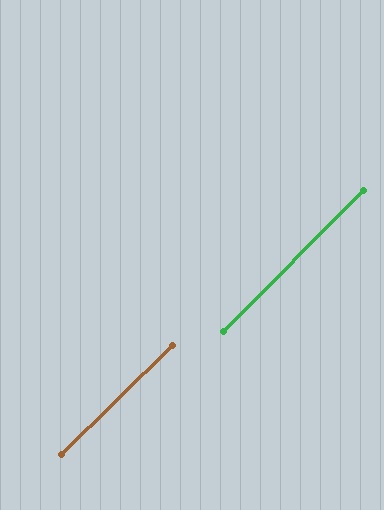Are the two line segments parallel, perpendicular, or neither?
Parallel — their directions differ by only 0.9°.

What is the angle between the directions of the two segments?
Approximately 1 degree.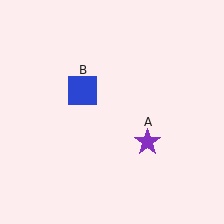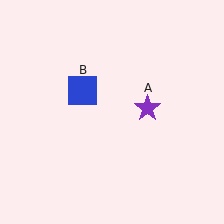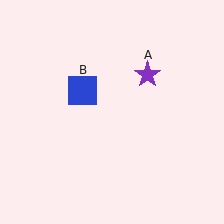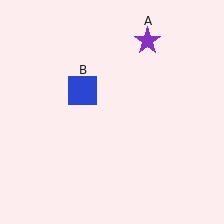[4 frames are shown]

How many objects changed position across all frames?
1 object changed position: purple star (object A).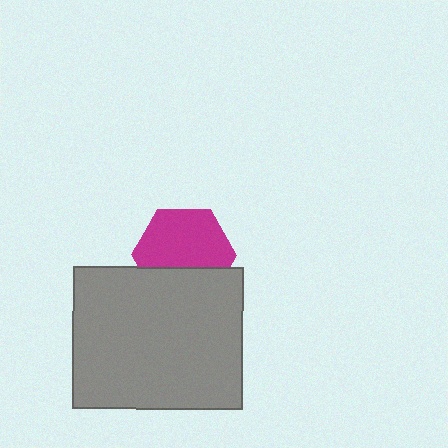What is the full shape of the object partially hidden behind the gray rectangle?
The partially hidden object is a magenta hexagon.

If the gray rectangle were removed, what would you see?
You would see the complete magenta hexagon.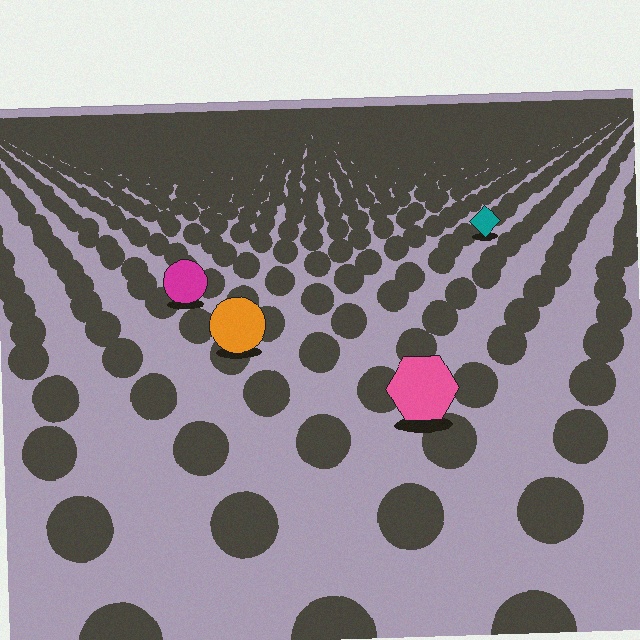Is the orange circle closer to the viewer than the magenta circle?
Yes. The orange circle is closer — you can tell from the texture gradient: the ground texture is coarser near it.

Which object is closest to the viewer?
The pink hexagon is closest. The texture marks near it are larger and more spread out.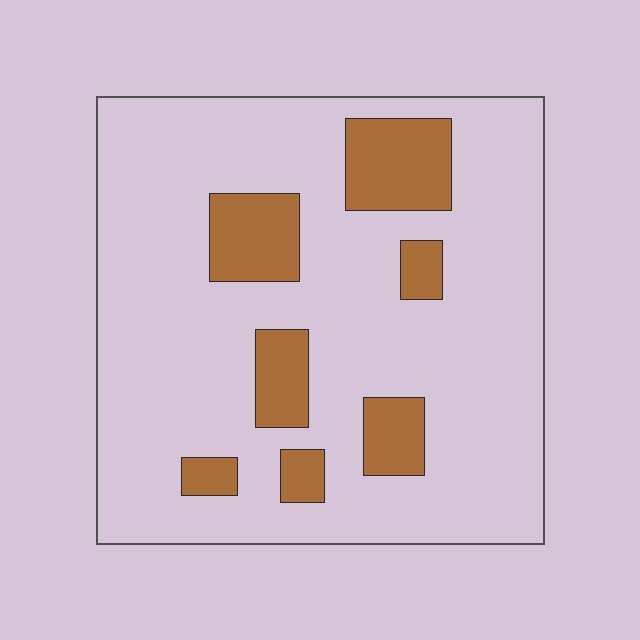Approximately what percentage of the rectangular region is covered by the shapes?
Approximately 20%.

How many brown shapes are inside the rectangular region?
7.